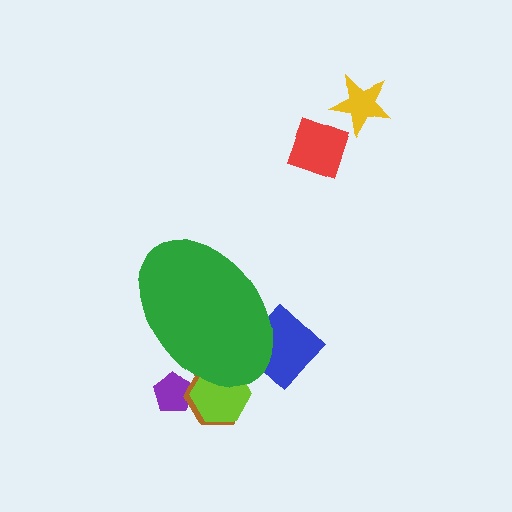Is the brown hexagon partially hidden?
Yes, the brown hexagon is partially hidden behind the green ellipse.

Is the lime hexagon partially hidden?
Yes, the lime hexagon is partially hidden behind the green ellipse.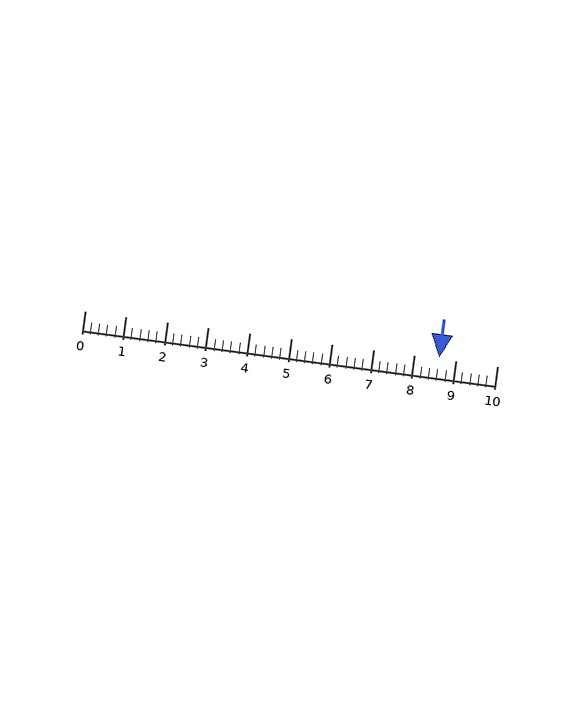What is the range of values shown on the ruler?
The ruler shows values from 0 to 10.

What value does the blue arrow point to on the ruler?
The blue arrow points to approximately 8.6.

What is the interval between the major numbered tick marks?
The major tick marks are spaced 1 units apart.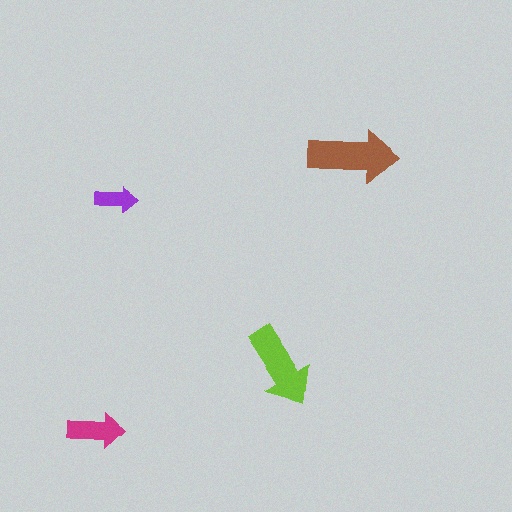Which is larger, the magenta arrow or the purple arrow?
The magenta one.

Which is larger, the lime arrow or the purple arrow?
The lime one.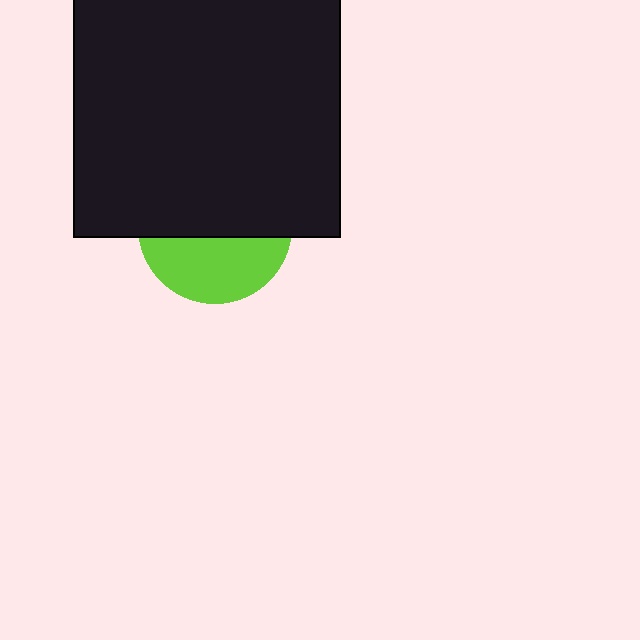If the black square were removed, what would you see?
You would see the complete lime circle.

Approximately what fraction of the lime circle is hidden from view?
Roughly 59% of the lime circle is hidden behind the black square.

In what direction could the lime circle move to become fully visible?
The lime circle could move down. That would shift it out from behind the black square entirely.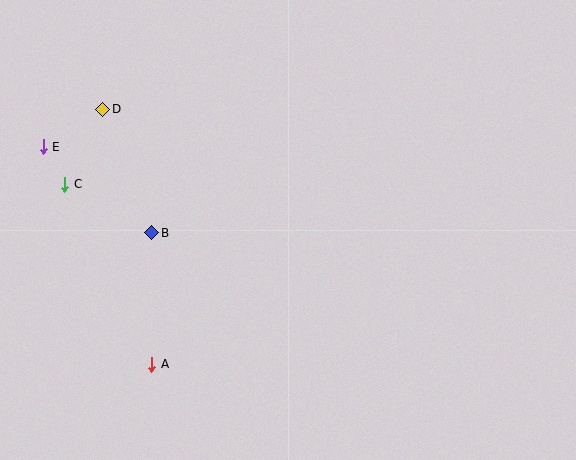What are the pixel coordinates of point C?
Point C is at (65, 184).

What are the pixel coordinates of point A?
Point A is at (152, 364).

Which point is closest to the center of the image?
Point B at (152, 233) is closest to the center.